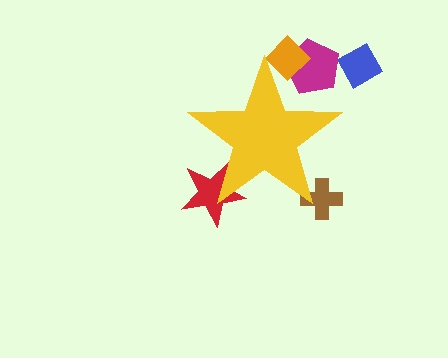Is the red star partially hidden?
Yes, the red star is partially hidden behind the yellow star.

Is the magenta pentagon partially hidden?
Yes, the magenta pentagon is partially hidden behind the yellow star.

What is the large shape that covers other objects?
A yellow star.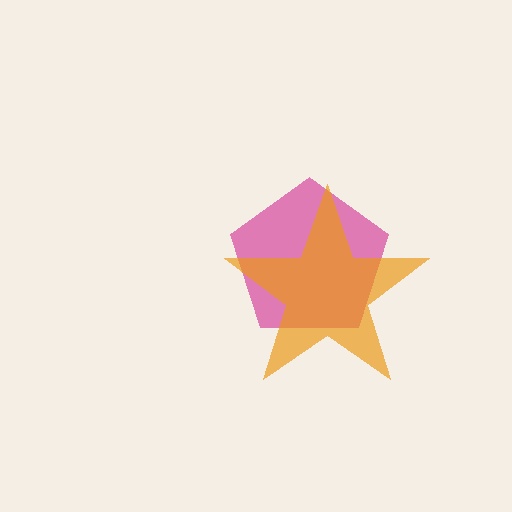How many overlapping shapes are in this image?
There are 2 overlapping shapes in the image.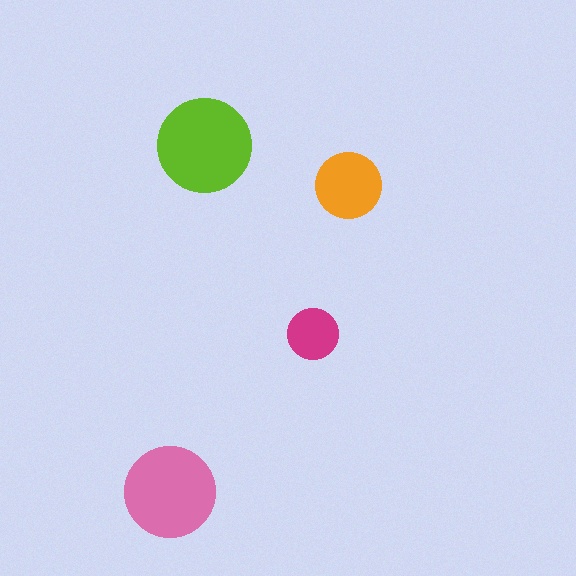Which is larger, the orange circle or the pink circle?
The pink one.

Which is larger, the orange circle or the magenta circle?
The orange one.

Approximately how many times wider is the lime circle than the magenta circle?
About 2 times wider.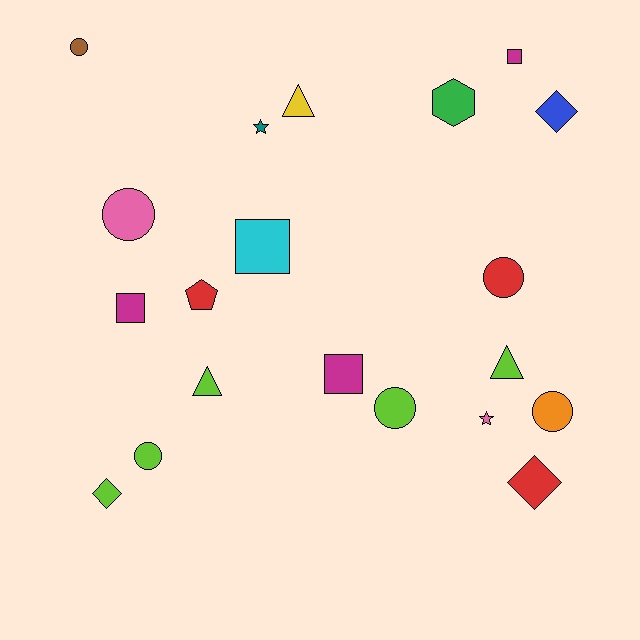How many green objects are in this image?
There is 1 green object.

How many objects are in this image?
There are 20 objects.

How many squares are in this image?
There are 4 squares.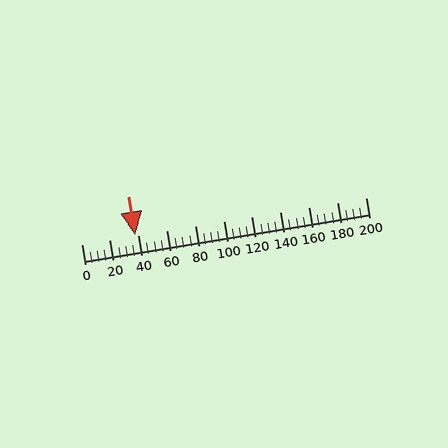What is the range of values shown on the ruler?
The ruler shows values from 0 to 200.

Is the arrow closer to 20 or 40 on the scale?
The arrow is closer to 40.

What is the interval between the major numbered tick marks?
The major tick marks are spaced 20 units apart.